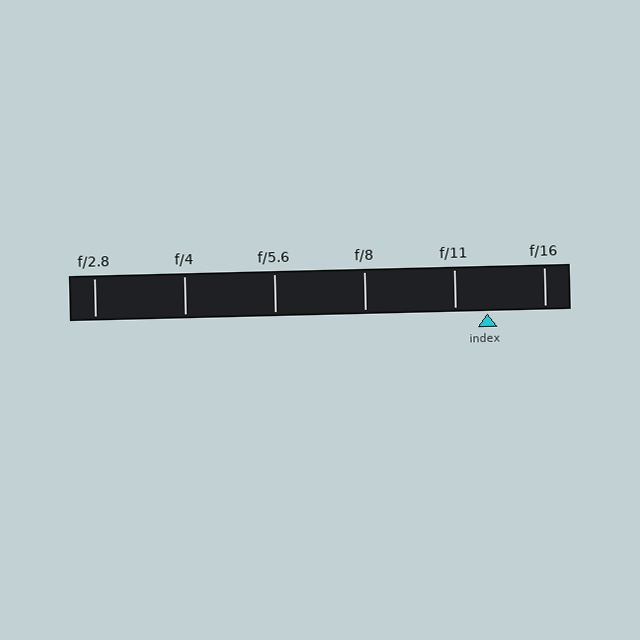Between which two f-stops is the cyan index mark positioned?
The index mark is between f/11 and f/16.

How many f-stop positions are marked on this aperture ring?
There are 6 f-stop positions marked.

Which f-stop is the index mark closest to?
The index mark is closest to f/11.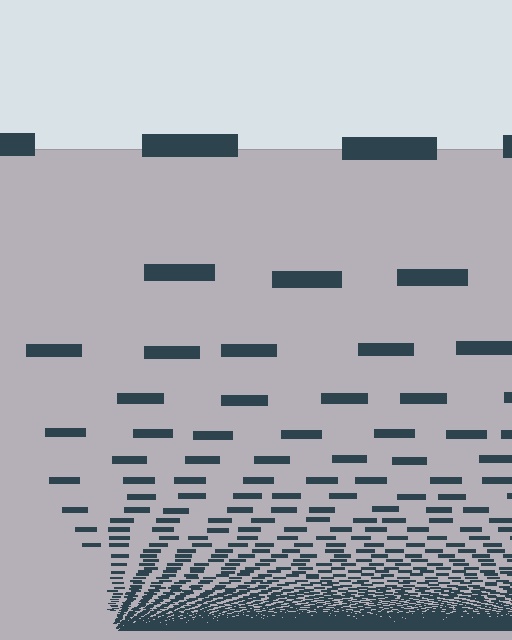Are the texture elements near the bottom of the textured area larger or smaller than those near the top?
Smaller. The gradient is inverted — elements near the bottom are smaller and denser.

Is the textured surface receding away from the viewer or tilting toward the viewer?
The surface appears to tilt toward the viewer. Texture elements get larger and sparser toward the top.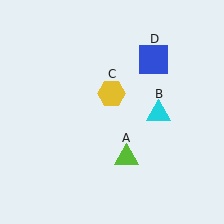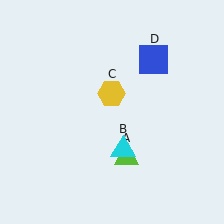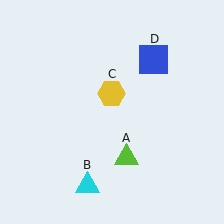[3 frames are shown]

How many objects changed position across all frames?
1 object changed position: cyan triangle (object B).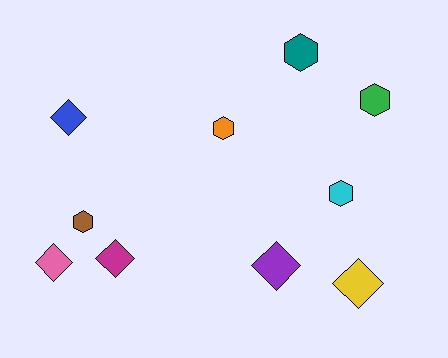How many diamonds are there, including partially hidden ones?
There are 5 diamonds.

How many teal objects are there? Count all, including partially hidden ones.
There is 1 teal object.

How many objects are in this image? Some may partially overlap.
There are 10 objects.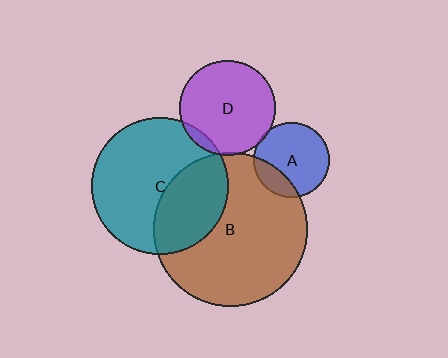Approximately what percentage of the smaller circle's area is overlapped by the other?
Approximately 5%.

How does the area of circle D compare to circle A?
Approximately 1.6 times.